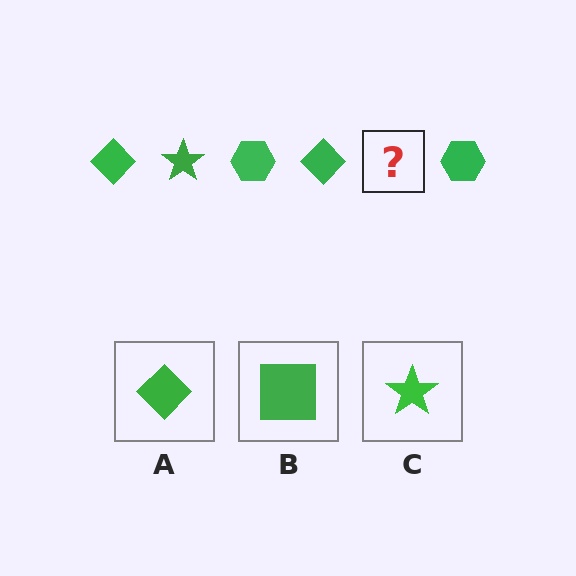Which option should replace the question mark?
Option C.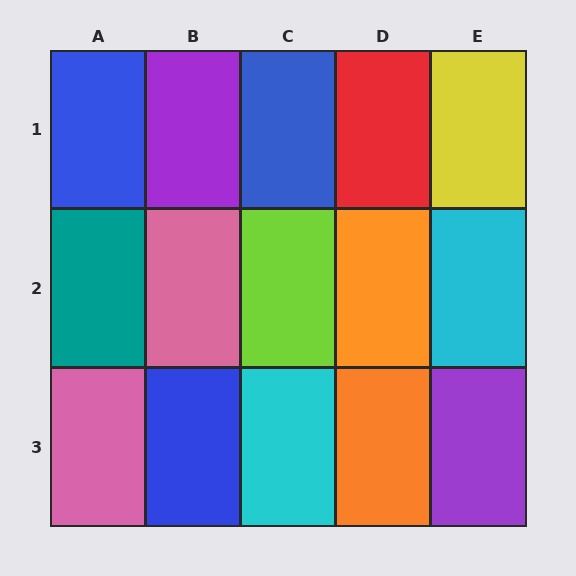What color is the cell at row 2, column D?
Orange.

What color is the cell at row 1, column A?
Blue.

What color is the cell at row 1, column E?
Yellow.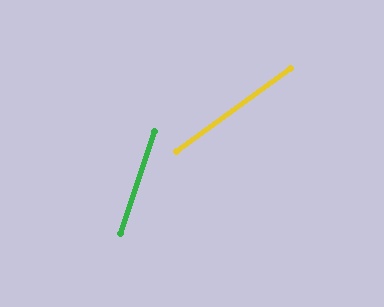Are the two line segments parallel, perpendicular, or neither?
Neither parallel nor perpendicular — they differ by about 35°.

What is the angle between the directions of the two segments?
Approximately 35 degrees.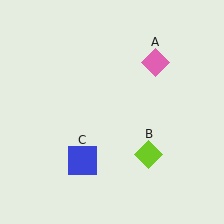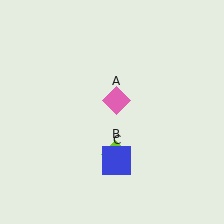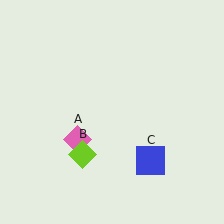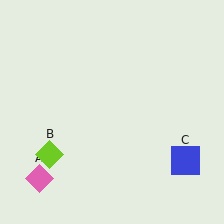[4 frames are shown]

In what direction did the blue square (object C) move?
The blue square (object C) moved right.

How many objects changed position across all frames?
3 objects changed position: pink diamond (object A), lime diamond (object B), blue square (object C).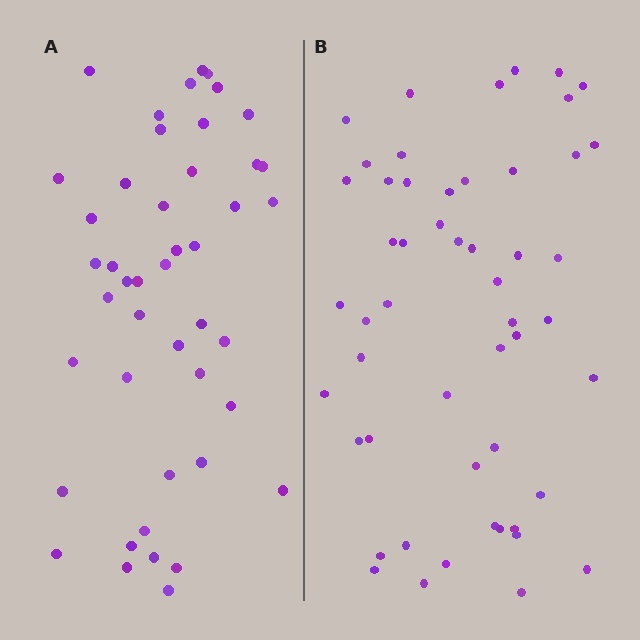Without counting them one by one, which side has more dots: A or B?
Region B (the right region) has more dots.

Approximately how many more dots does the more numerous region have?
Region B has roughly 8 or so more dots than region A.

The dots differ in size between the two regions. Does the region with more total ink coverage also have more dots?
No. Region A has more total ink coverage because its dots are larger, but region B actually contains more individual dots. Total area can be misleading — the number of items is what matters here.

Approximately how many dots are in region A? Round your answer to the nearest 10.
About 40 dots. (The exact count is 45, which rounds to 40.)